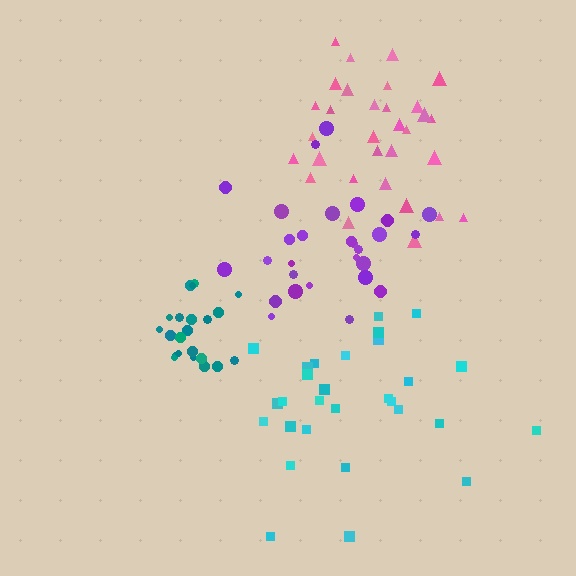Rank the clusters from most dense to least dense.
teal, pink, purple, cyan.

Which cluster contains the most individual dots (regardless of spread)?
Pink (31).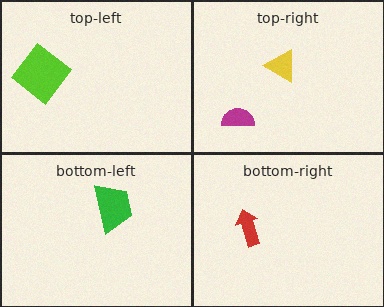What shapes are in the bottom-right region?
The red arrow.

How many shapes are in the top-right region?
2.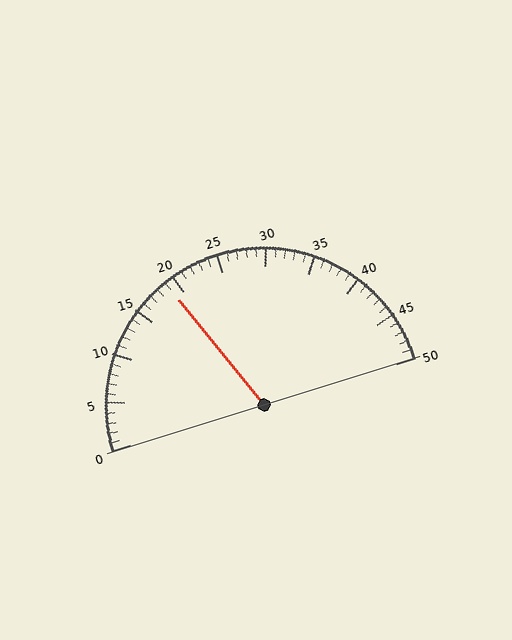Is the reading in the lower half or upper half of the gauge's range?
The reading is in the lower half of the range (0 to 50).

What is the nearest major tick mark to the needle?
The nearest major tick mark is 20.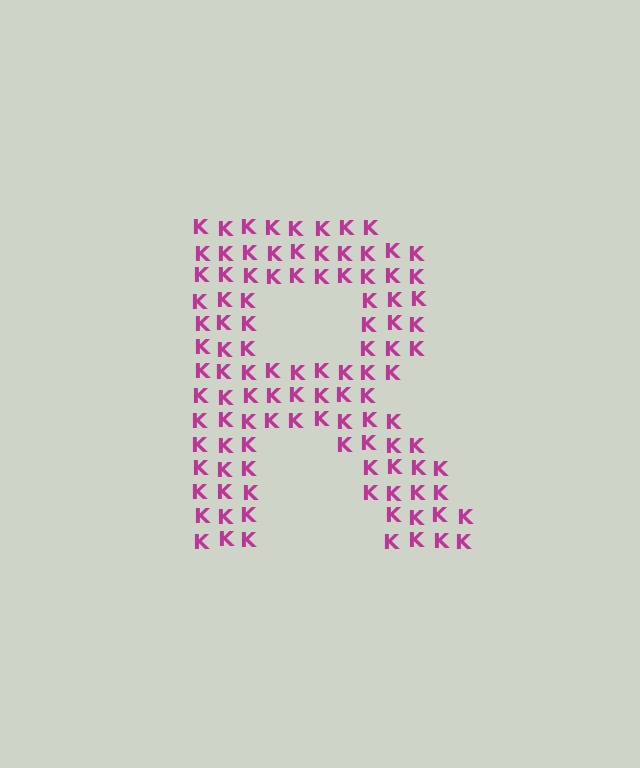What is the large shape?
The large shape is the letter R.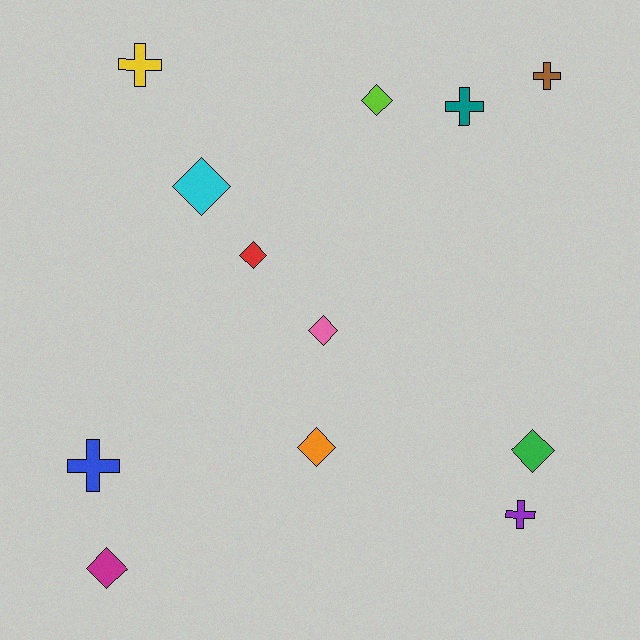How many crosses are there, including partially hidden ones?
There are 5 crosses.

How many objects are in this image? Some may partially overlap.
There are 12 objects.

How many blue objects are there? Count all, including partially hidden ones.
There is 1 blue object.